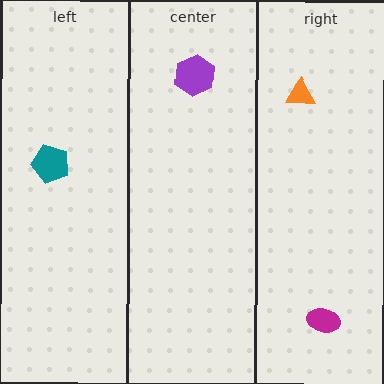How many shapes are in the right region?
2.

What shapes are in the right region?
The orange triangle, the magenta ellipse.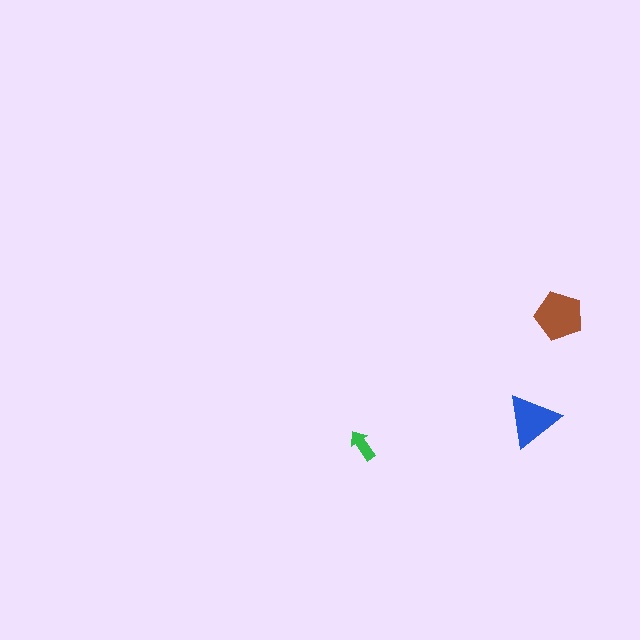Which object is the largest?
The brown pentagon.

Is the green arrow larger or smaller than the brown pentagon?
Smaller.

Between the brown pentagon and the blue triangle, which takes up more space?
The brown pentagon.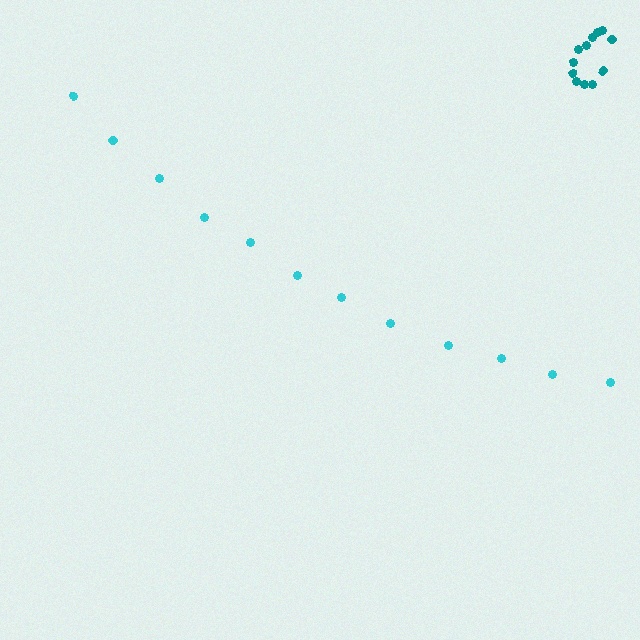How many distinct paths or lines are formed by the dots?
There are 2 distinct paths.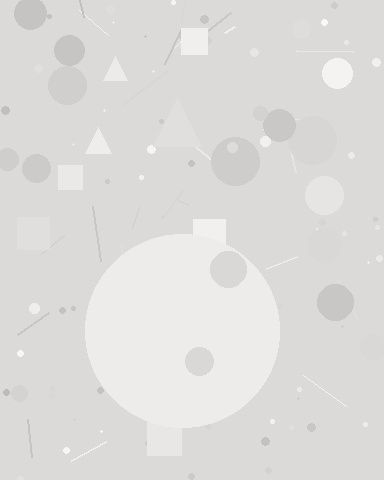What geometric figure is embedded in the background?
A circle is embedded in the background.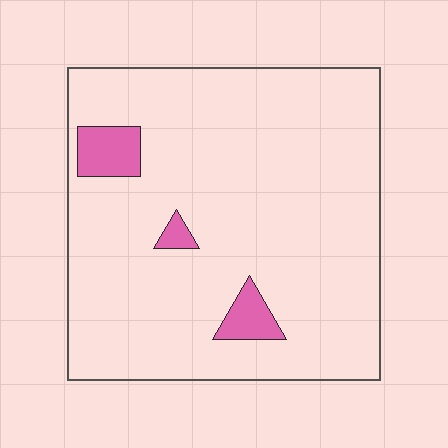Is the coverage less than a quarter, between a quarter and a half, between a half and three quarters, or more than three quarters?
Less than a quarter.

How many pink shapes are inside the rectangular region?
3.